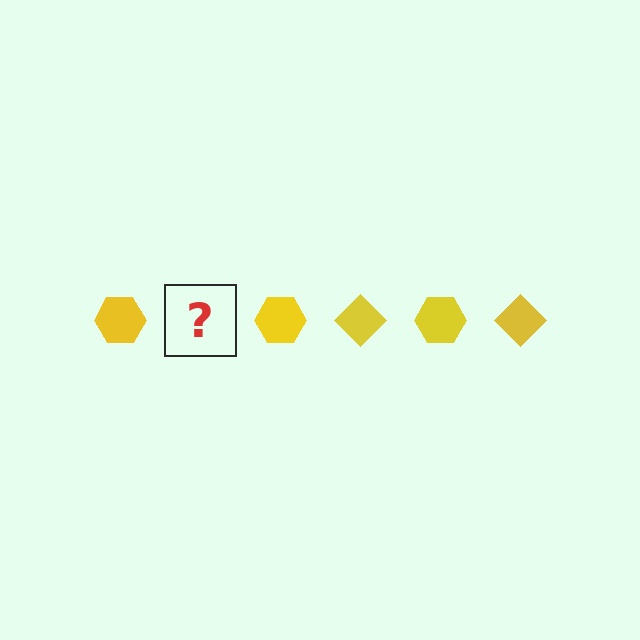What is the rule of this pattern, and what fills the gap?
The rule is that the pattern cycles through hexagon, diamond shapes in yellow. The gap should be filled with a yellow diamond.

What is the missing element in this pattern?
The missing element is a yellow diamond.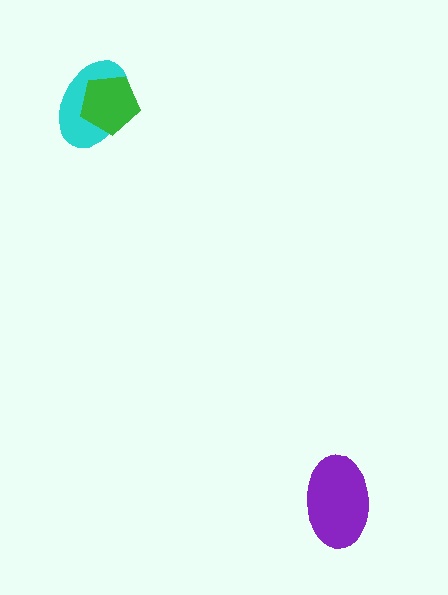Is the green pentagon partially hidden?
No, no other shape covers it.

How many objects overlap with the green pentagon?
1 object overlaps with the green pentagon.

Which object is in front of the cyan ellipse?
The green pentagon is in front of the cyan ellipse.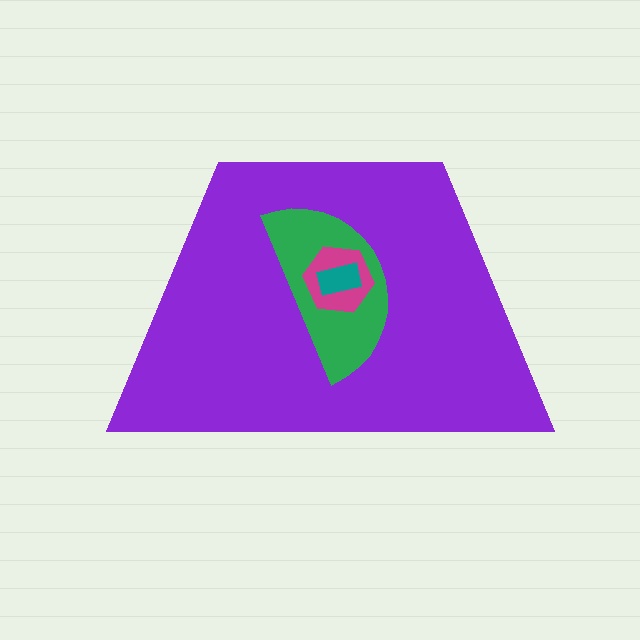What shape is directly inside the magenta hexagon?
The teal rectangle.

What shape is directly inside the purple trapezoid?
The green semicircle.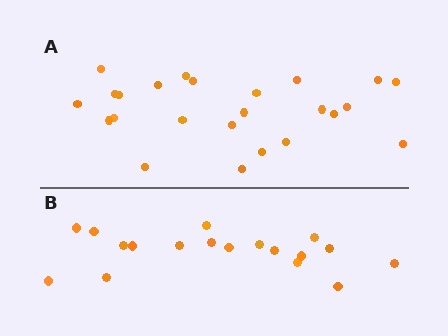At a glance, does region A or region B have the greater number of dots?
Region A (the top region) has more dots.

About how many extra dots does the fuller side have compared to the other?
Region A has about 6 more dots than region B.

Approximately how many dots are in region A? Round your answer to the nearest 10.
About 20 dots. (The exact count is 24, which rounds to 20.)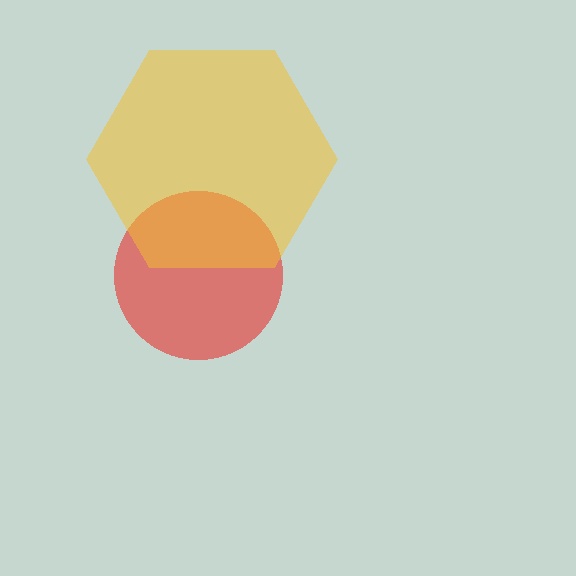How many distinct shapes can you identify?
There are 2 distinct shapes: a red circle, a yellow hexagon.